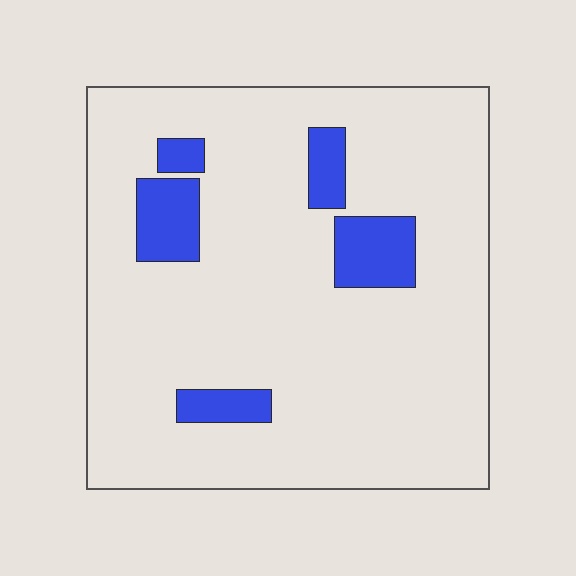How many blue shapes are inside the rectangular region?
5.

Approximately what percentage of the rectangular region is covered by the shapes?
Approximately 10%.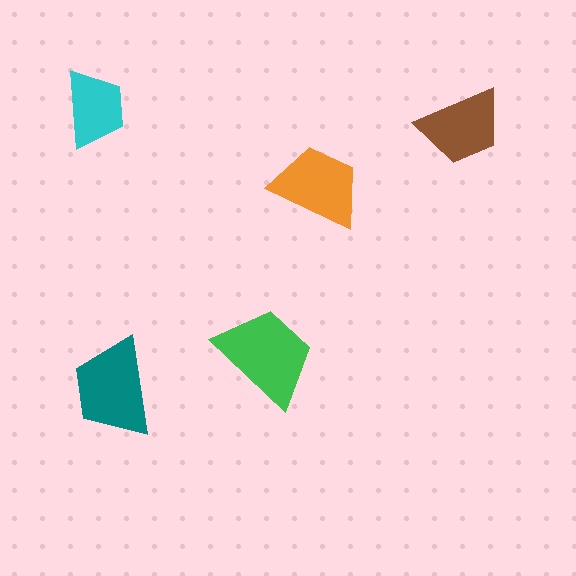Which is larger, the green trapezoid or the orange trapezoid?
The green one.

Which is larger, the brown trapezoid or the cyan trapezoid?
The brown one.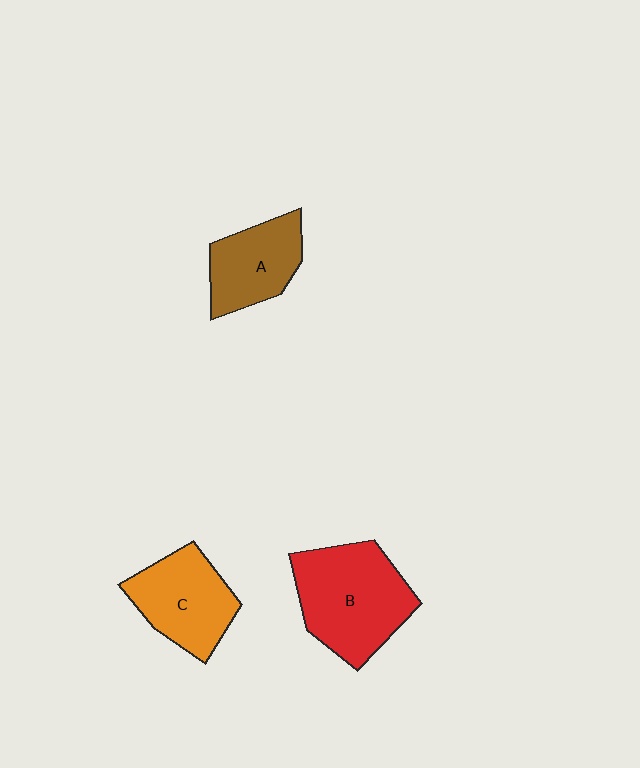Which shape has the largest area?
Shape B (red).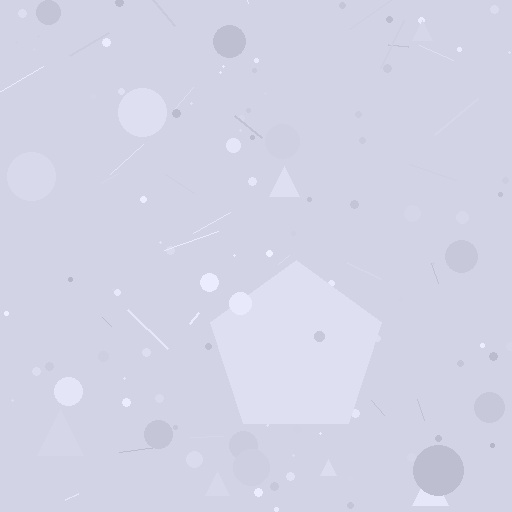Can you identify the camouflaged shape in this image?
The camouflaged shape is a pentagon.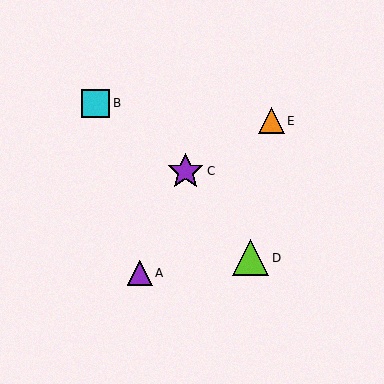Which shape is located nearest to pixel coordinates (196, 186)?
The purple star (labeled C) at (186, 171) is nearest to that location.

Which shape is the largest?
The purple star (labeled C) is the largest.